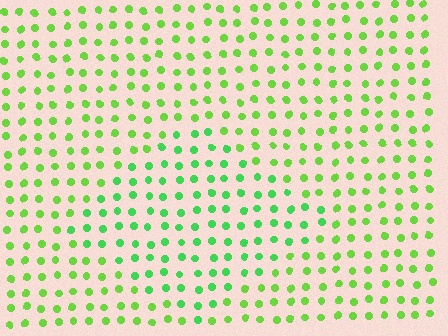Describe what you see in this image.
The image is filled with small lime elements in a uniform arrangement. A diamond-shaped region is visible where the elements are tinted to a slightly different hue, forming a subtle color boundary.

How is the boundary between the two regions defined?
The boundary is defined purely by a slight shift in hue (about 26 degrees). Spacing, size, and orientation are identical on both sides.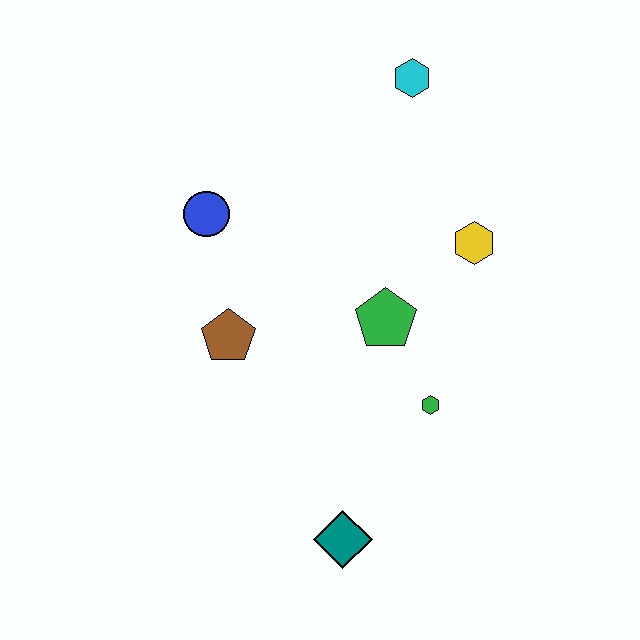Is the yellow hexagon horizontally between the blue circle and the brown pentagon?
No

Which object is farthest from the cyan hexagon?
The teal diamond is farthest from the cyan hexagon.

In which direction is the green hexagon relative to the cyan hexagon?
The green hexagon is below the cyan hexagon.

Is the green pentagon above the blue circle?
No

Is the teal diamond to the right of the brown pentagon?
Yes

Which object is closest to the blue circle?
The brown pentagon is closest to the blue circle.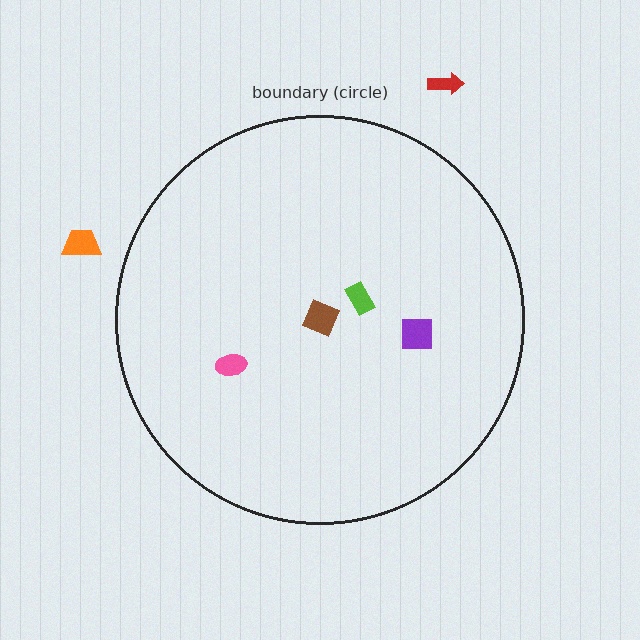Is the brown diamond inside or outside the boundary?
Inside.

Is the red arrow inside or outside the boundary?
Outside.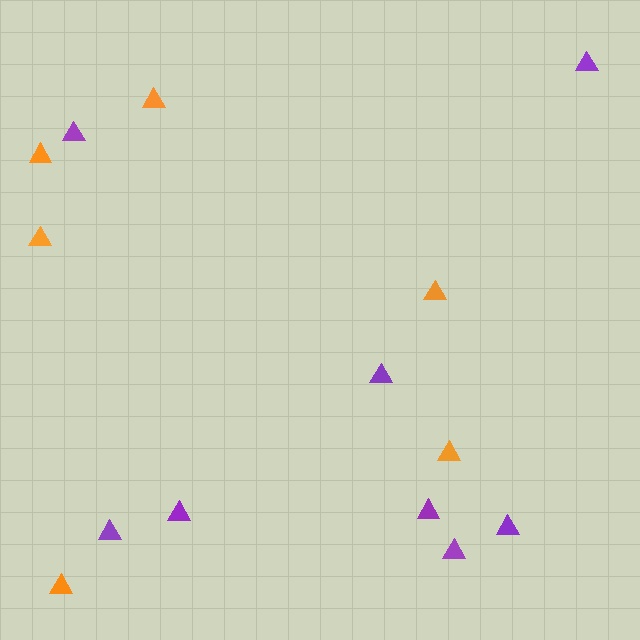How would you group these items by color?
There are 2 groups: one group of purple triangles (8) and one group of orange triangles (6).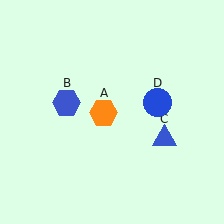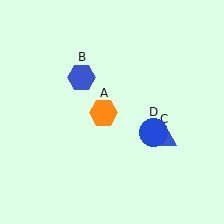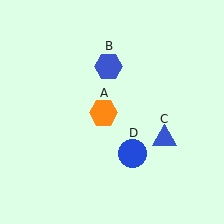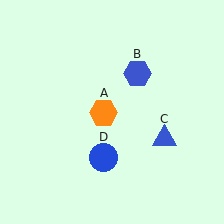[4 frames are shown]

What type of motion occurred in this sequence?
The blue hexagon (object B), blue circle (object D) rotated clockwise around the center of the scene.